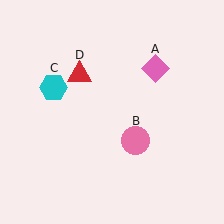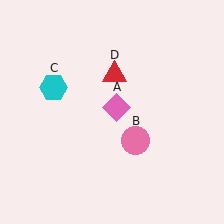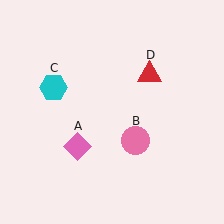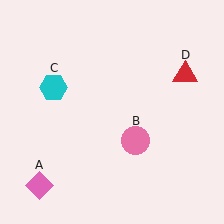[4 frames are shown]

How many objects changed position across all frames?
2 objects changed position: pink diamond (object A), red triangle (object D).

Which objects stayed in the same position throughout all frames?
Pink circle (object B) and cyan hexagon (object C) remained stationary.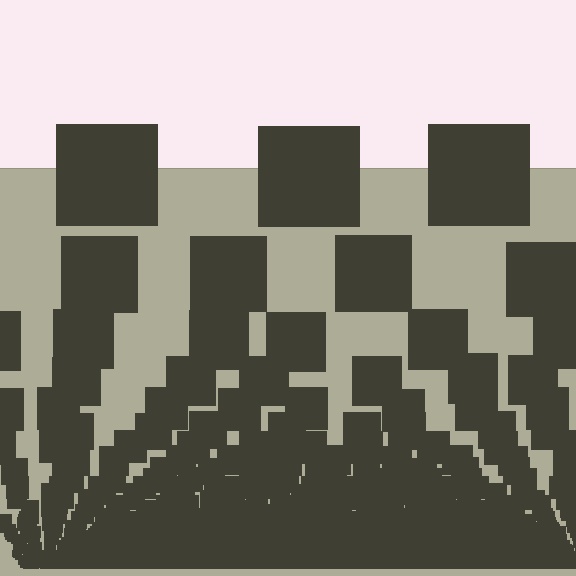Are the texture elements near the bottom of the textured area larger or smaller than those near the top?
Smaller. The gradient is inverted — elements near the bottom are smaller and denser.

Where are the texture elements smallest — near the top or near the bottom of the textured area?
Near the bottom.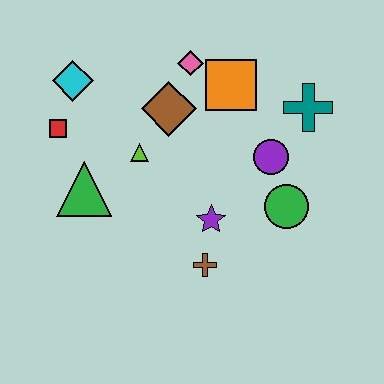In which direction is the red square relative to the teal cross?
The red square is to the left of the teal cross.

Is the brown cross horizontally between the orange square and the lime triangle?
Yes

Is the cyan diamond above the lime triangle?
Yes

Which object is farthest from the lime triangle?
The teal cross is farthest from the lime triangle.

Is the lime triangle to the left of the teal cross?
Yes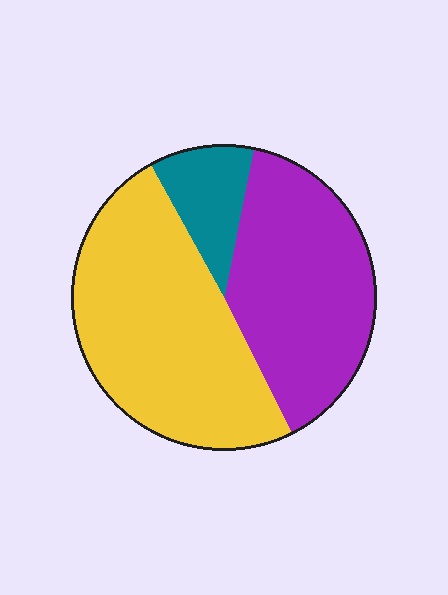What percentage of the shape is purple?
Purple takes up between a quarter and a half of the shape.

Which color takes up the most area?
Yellow, at roughly 50%.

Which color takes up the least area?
Teal, at roughly 10%.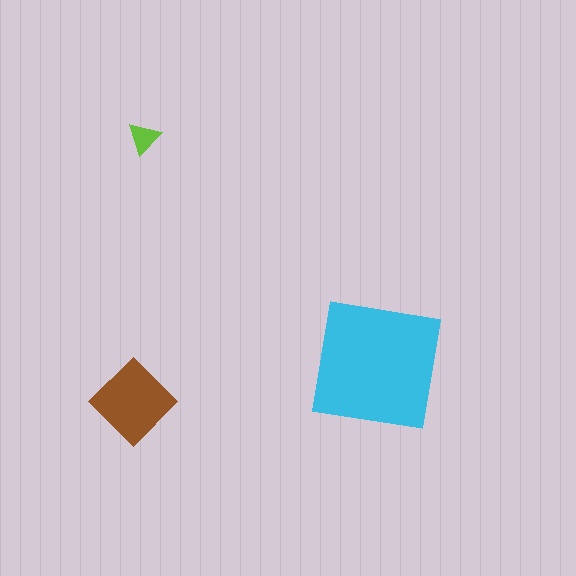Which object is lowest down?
The brown diamond is bottommost.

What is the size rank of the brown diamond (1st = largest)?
2nd.